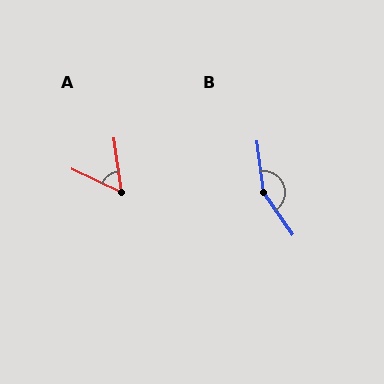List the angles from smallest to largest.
A (57°), B (153°).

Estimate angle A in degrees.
Approximately 57 degrees.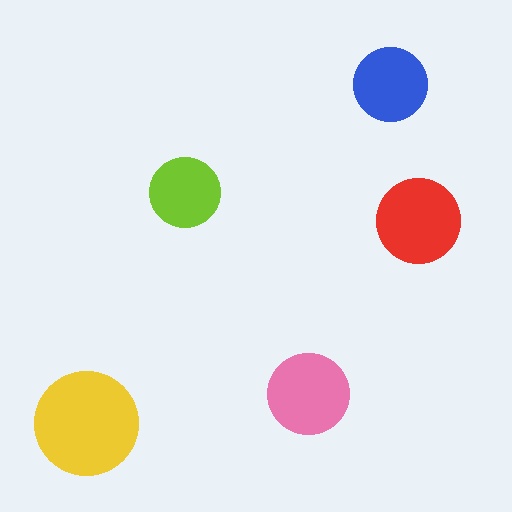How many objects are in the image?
There are 5 objects in the image.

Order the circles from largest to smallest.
the yellow one, the red one, the pink one, the blue one, the lime one.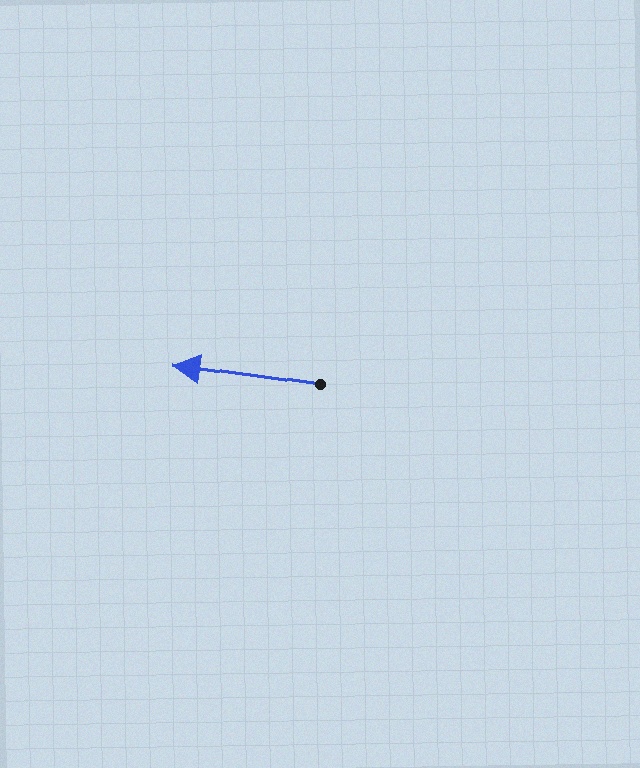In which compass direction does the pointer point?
West.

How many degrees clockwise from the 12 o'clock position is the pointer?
Approximately 278 degrees.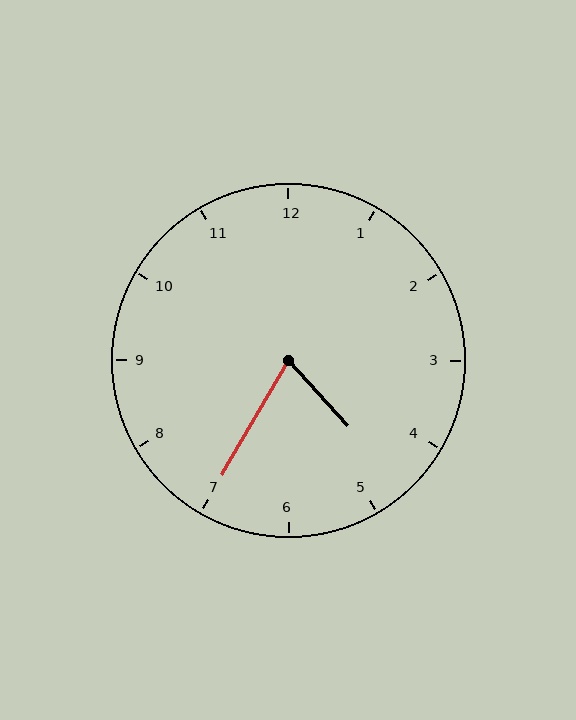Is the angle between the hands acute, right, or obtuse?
It is acute.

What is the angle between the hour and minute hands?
Approximately 72 degrees.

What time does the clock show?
4:35.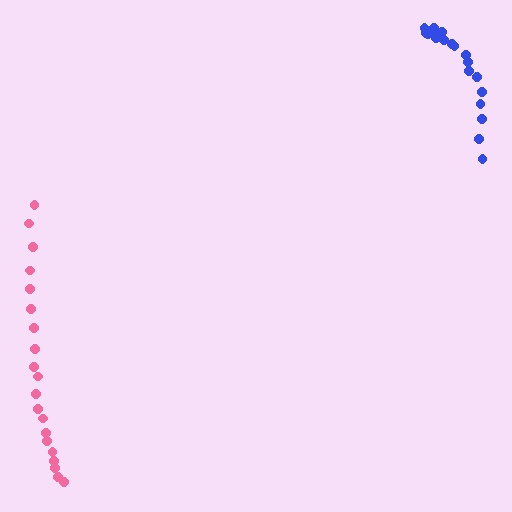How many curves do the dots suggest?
There are 2 distinct paths.